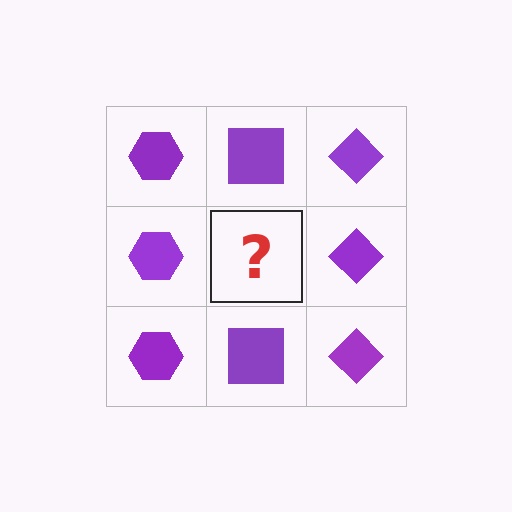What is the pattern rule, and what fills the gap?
The rule is that each column has a consistent shape. The gap should be filled with a purple square.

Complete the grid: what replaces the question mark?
The question mark should be replaced with a purple square.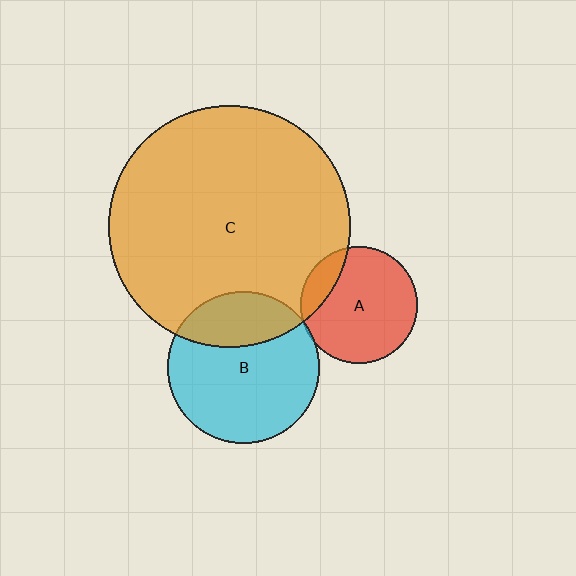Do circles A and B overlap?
Yes.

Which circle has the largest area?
Circle C (orange).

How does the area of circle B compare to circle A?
Approximately 1.7 times.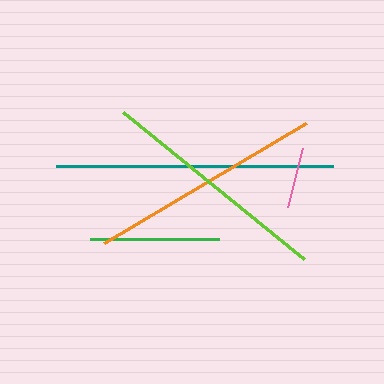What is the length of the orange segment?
The orange segment is approximately 236 pixels long.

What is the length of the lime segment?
The lime segment is approximately 233 pixels long.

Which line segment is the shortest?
The pink line is the shortest at approximately 61 pixels.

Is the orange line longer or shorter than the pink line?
The orange line is longer than the pink line.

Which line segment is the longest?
The teal line is the longest at approximately 278 pixels.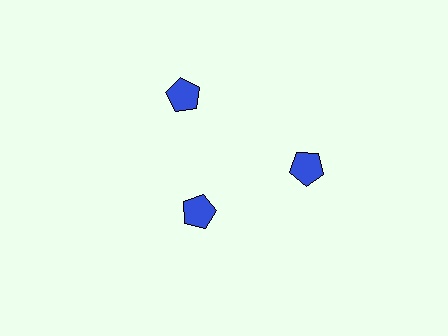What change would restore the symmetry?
The symmetry would be restored by moving it outward, back onto the ring so that all 3 pentagons sit at equal angles and equal distance from the center.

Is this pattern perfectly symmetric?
No. The 3 blue pentagons are arranged in a ring, but one element near the 7 o'clock position is pulled inward toward the center, breaking the 3-fold rotational symmetry.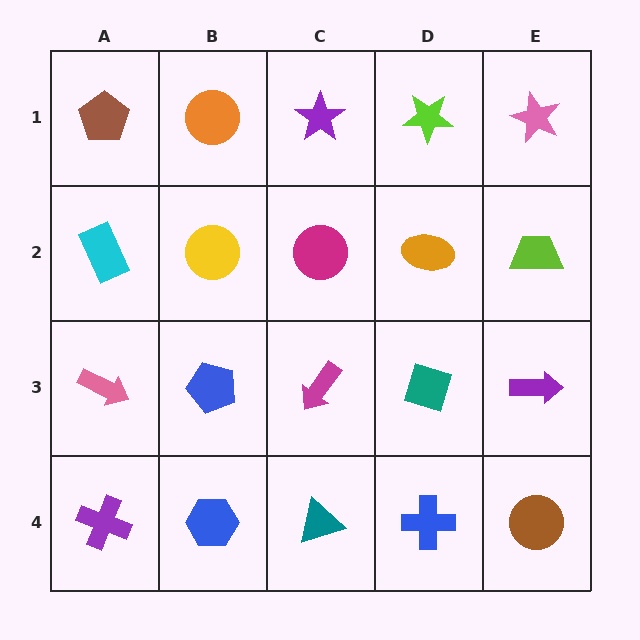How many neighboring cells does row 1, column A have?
2.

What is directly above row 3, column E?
A lime trapezoid.